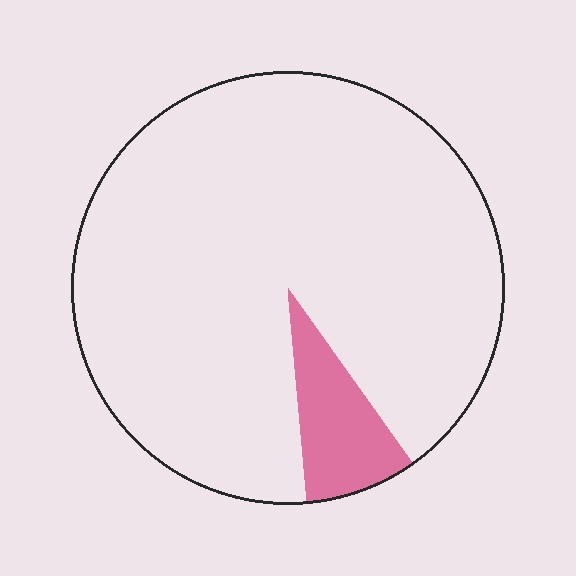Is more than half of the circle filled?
No.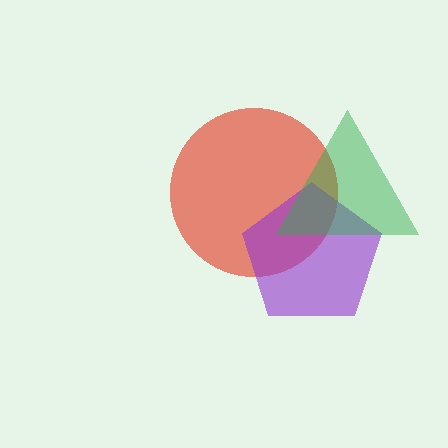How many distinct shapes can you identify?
There are 3 distinct shapes: a red circle, a purple pentagon, a green triangle.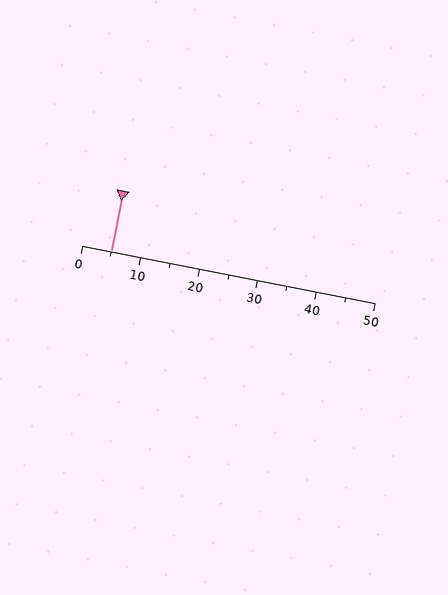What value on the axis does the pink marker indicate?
The marker indicates approximately 5.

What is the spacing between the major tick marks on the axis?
The major ticks are spaced 10 apart.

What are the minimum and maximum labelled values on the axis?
The axis runs from 0 to 50.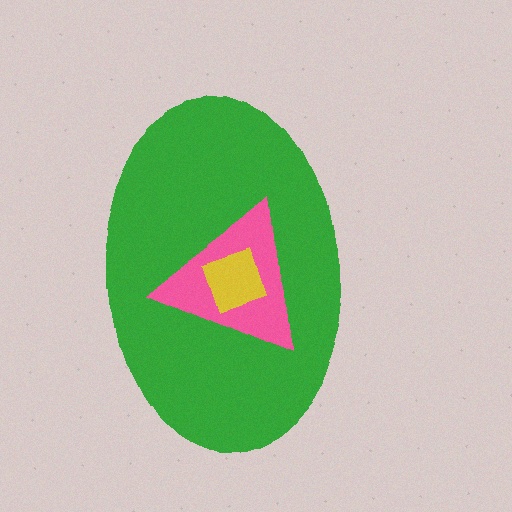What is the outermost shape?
The green ellipse.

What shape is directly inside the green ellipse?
The pink triangle.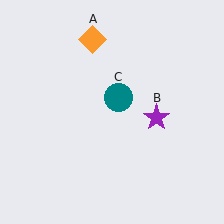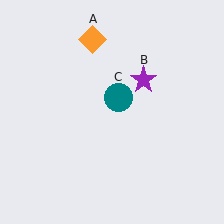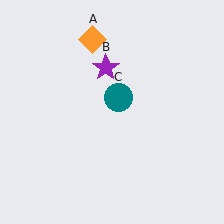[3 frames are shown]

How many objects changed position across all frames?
1 object changed position: purple star (object B).